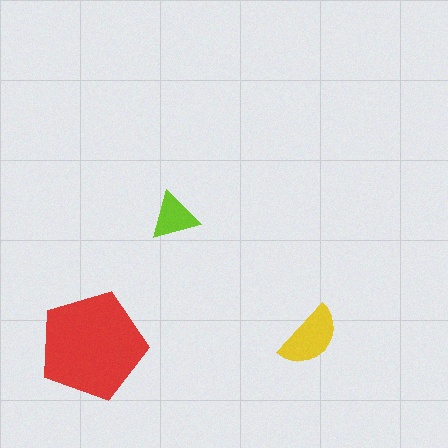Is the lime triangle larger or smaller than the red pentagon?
Smaller.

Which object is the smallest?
The lime triangle.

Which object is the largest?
The red pentagon.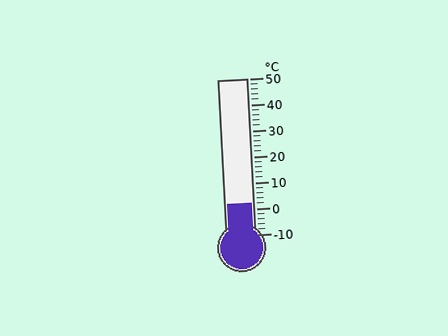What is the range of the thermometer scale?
The thermometer scale ranges from -10°C to 50°C.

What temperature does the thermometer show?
The thermometer shows approximately 2°C.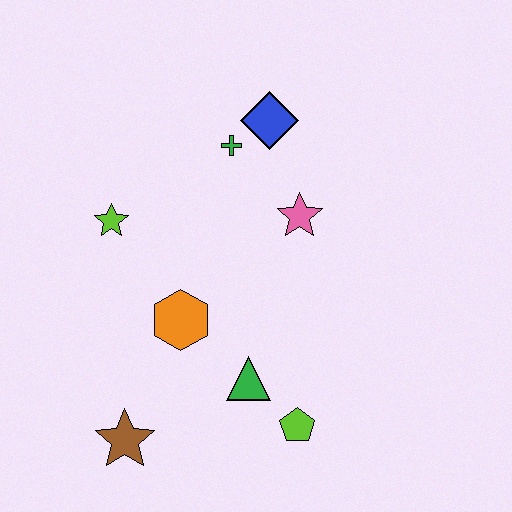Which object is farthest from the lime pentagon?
The blue diamond is farthest from the lime pentagon.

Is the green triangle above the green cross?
No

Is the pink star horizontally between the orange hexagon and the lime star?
No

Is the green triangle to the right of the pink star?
No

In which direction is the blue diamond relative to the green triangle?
The blue diamond is above the green triangle.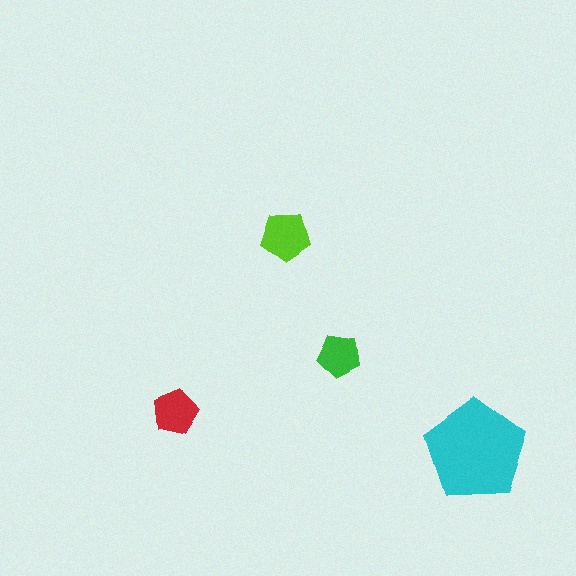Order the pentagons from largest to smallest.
the cyan one, the lime one, the red one, the green one.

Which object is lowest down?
The cyan pentagon is bottommost.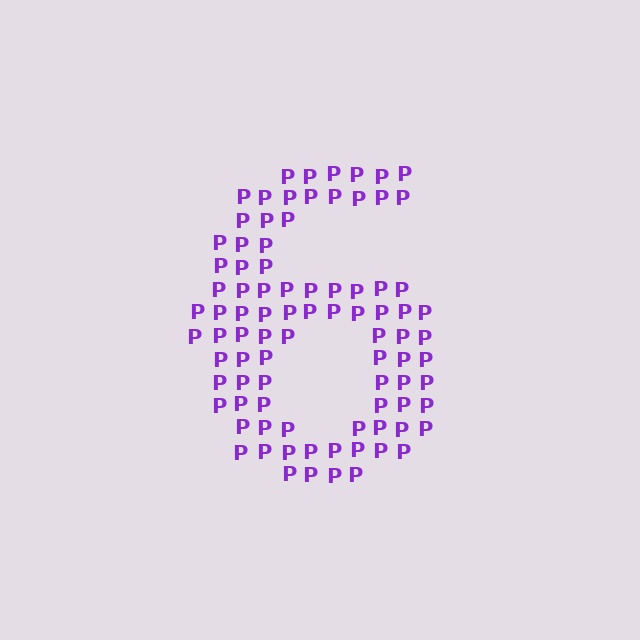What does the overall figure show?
The overall figure shows the digit 6.